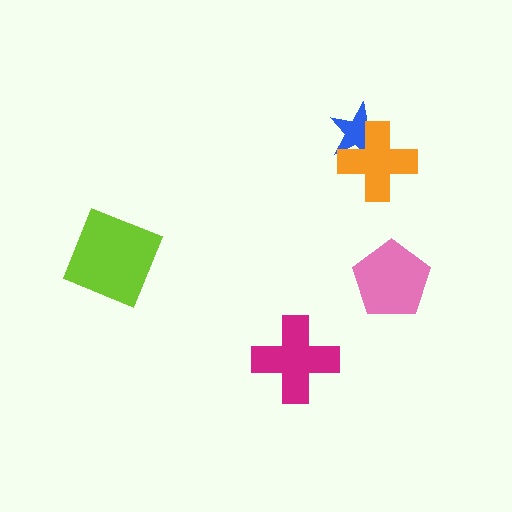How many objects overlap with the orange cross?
1 object overlaps with the orange cross.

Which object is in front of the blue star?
The orange cross is in front of the blue star.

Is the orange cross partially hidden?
No, no other shape covers it.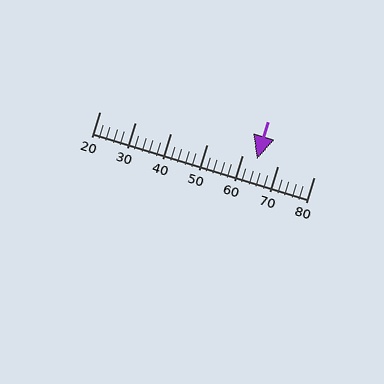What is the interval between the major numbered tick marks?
The major tick marks are spaced 10 units apart.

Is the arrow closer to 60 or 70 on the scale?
The arrow is closer to 60.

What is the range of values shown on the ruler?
The ruler shows values from 20 to 80.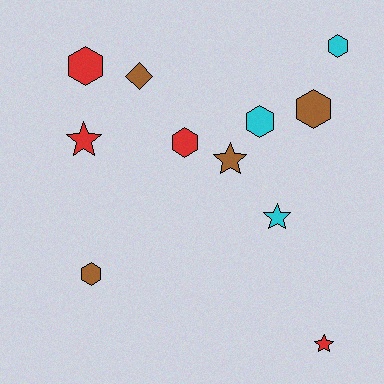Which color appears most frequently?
Red, with 4 objects.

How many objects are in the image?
There are 11 objects.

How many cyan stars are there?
There is 1 cyan star.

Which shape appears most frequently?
Hexagon, with 6 objects.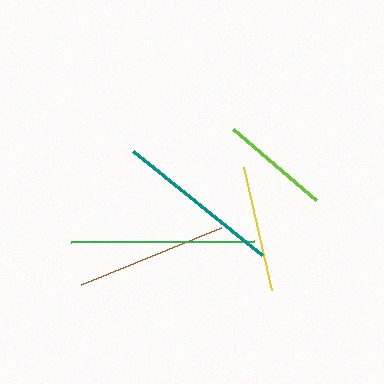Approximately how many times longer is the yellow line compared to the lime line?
The yellow line is approximately 1.2 times the length of the lime line.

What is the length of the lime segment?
The lime segment is approximately 109 pixels long.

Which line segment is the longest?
The green line is the longest at approximately 183 pixels.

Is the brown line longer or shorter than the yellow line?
The brown line is longer than the yellow line.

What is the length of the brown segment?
The brown segment is approximately 151 pixels long.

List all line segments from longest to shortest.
From longest to shortest: green, teal, brown, yellow, lime.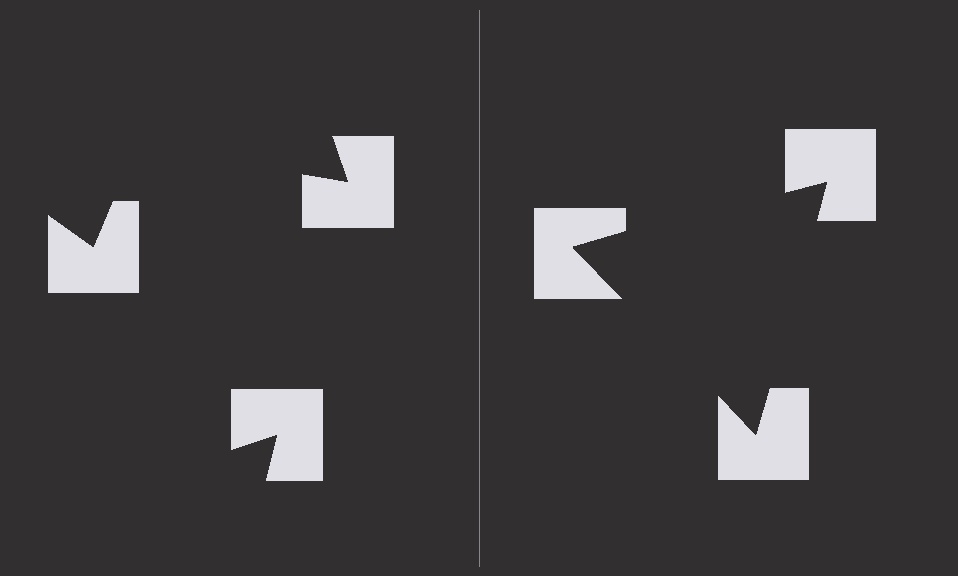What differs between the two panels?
The notched squares are positioned identically on both sides; only the wedge orientations differ. On the right they align to a triangle; on the left they are misaligned.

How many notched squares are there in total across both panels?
6 — 3 on each side.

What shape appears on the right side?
An illusory triangle.